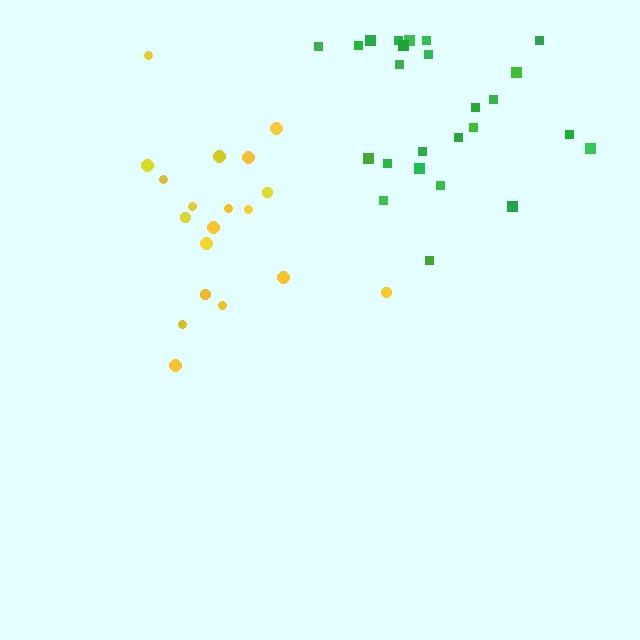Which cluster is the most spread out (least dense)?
Yellow.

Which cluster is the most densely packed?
Green.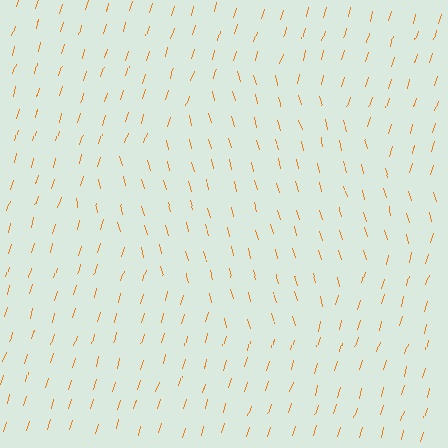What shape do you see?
I see a diamond.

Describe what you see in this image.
The image is filled with small orange line segments. A diamond region in the image has lines oriented differently from the surrounding lines, creating a visible texture boundary.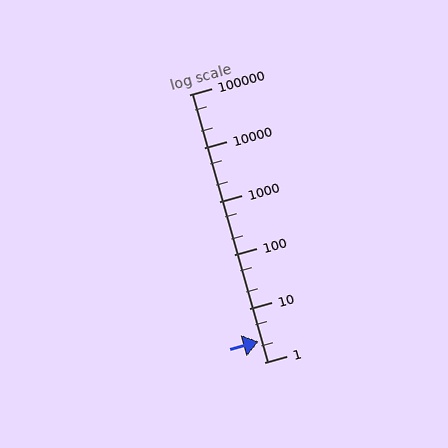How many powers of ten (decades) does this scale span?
The scale spans 5 decades, from 1 to 100000.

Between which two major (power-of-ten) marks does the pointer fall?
The pointer is between 1 and 10.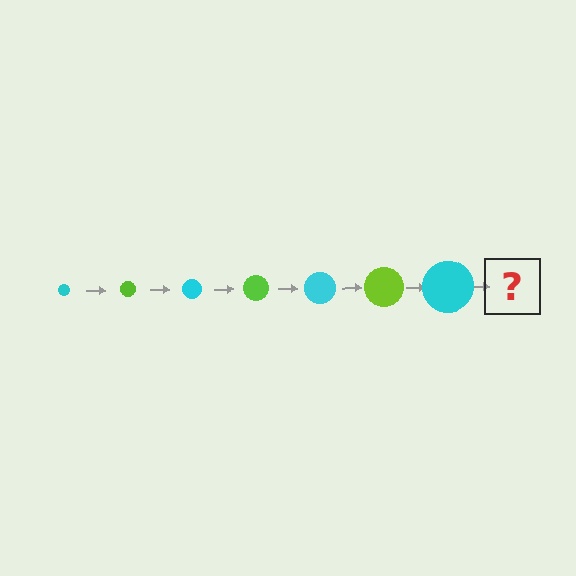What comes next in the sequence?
The next element should be a lime circle, larger than the previous one.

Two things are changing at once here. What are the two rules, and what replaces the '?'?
The two rules are that the circle grows larger each step and the color cycles through cyan and lime. The '?' should be a lime circle, larger than the previous one.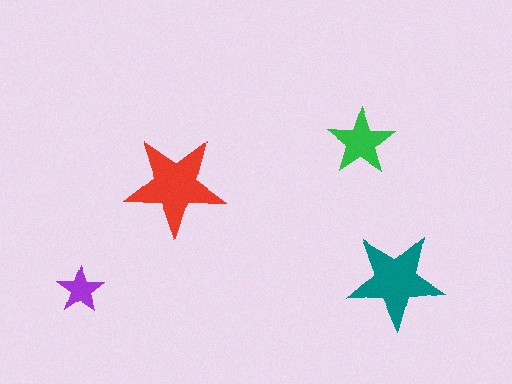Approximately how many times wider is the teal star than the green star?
About 1.5 times wider.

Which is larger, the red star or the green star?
The red one.